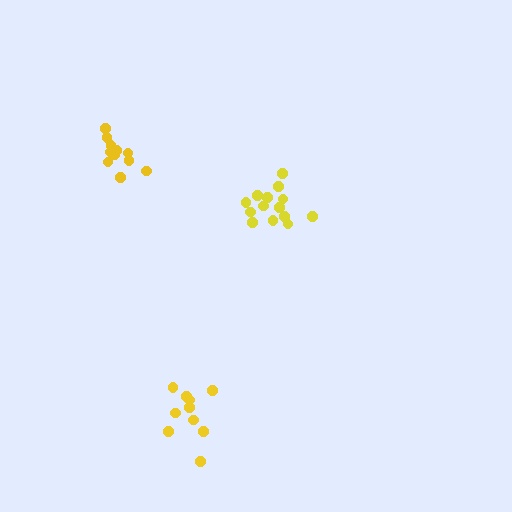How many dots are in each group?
Group 1: 11 dots, Group 2: 14 dots, Group 3: 10 dots (35 total).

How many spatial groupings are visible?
There are 3 spatial groupings.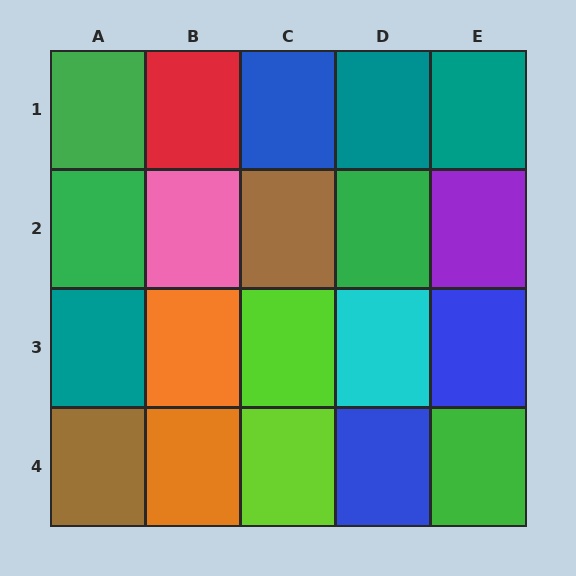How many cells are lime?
2 cells are lime.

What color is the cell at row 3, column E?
Blue.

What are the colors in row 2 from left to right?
Green, pink, brown, green, purple.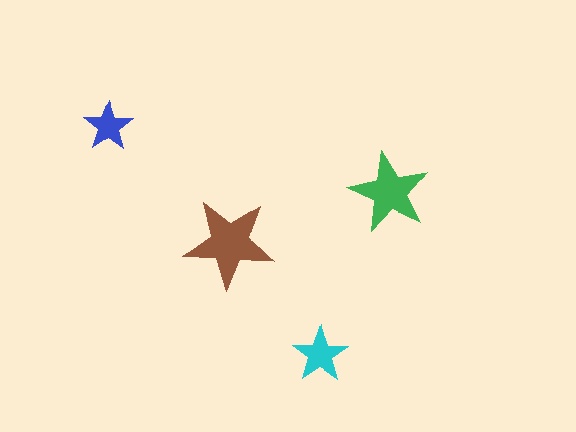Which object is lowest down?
The cyan star is bottommost.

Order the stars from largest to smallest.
the brown one, the green one, the cyan one, the blue one.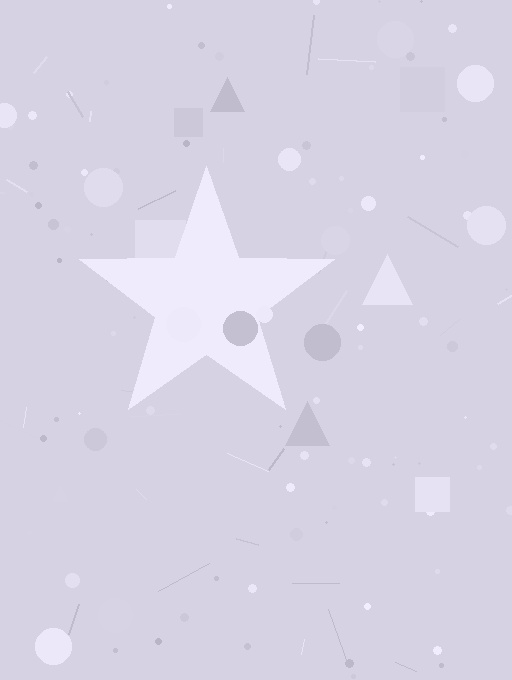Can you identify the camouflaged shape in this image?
The camouflaged shape is a star.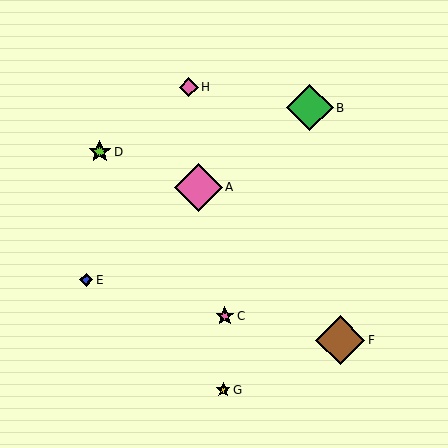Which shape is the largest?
The brown diamond (labeled F) is the largest.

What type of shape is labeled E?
Shape E is a blue diamond.